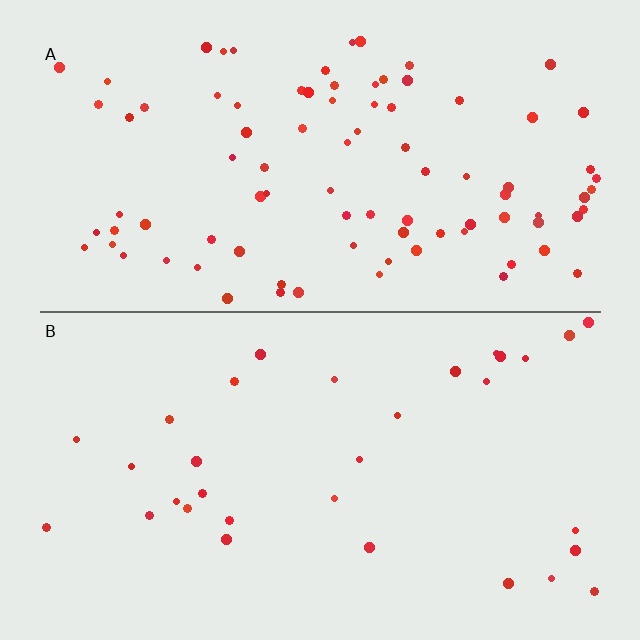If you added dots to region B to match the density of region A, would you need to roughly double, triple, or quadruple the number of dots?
Approximately triple.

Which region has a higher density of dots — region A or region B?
A (the top).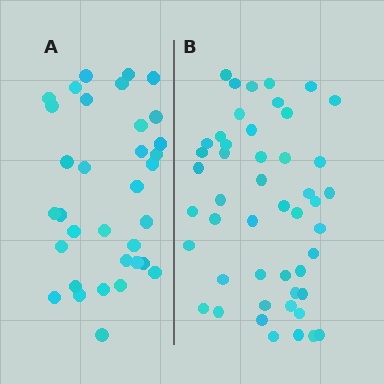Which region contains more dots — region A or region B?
Region B (the right region) has more dots.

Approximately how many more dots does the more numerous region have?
Region B has approximately 15 more dots than region A.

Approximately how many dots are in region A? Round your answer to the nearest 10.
About 30 dots. (The exact count is 34, which rounds to 30.)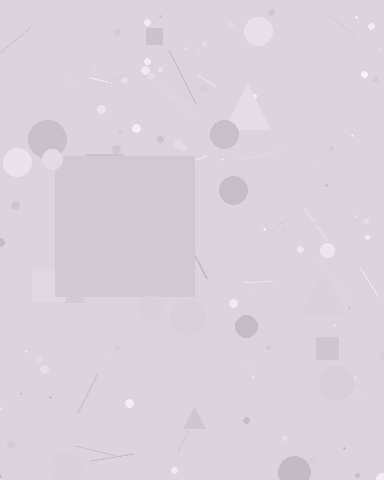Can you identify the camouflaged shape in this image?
The camouflaged shape is a square.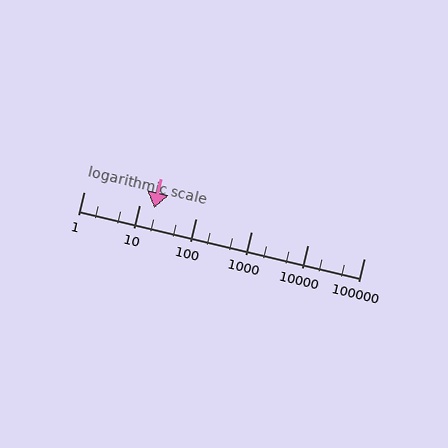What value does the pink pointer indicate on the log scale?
The pointer indicates approximately 18.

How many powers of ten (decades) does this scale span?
The scale spans 5 decades, from 1 to 100000.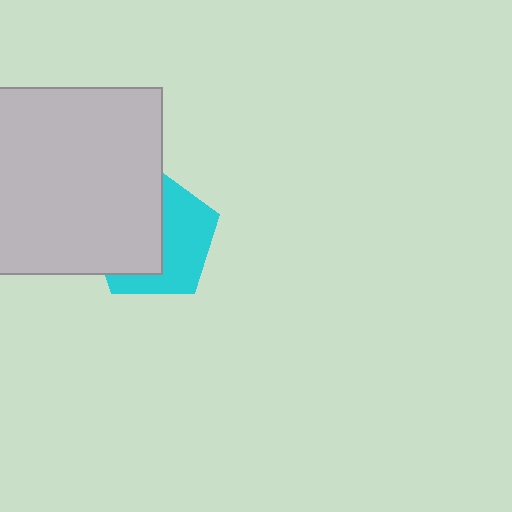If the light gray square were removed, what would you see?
You would see the complete cyan pentagon.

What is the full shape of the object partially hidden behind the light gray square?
The partially hidden object is a cyan pentagon.